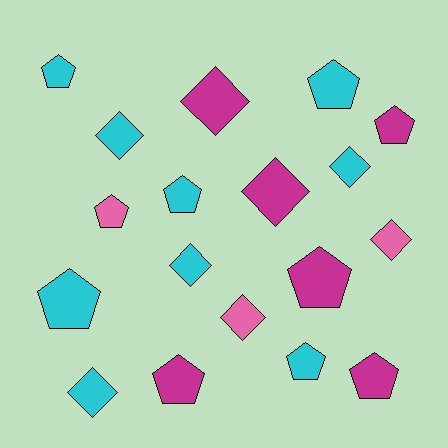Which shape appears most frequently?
Pentagon, with 10 objects.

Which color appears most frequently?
Cyan, with 9 objects.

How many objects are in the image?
There are 18 objects.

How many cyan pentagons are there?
There are 5 cyan pentagons.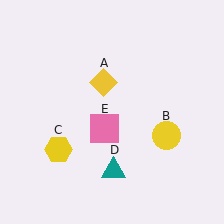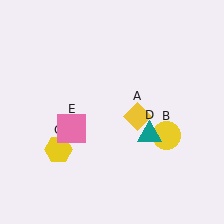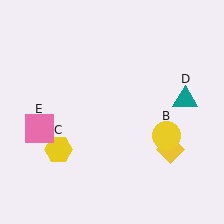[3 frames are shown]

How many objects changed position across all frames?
3 objects changed position: yellow diamond (object A), teal triangle (object D), pink square (object E).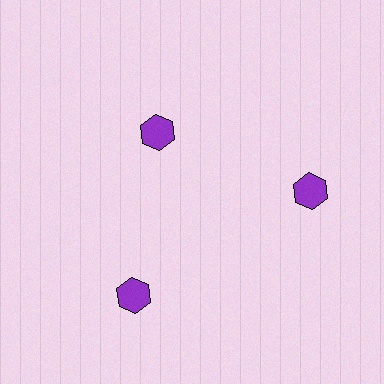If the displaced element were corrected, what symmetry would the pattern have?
It would have 3-fold rotational symmetry — the pattern would map onto itself every 120 degrees.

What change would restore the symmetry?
The symmetry would be restored by moving it outward, back onto the ring so that all 3 hexagons sit at equal angles and equal distance from the center.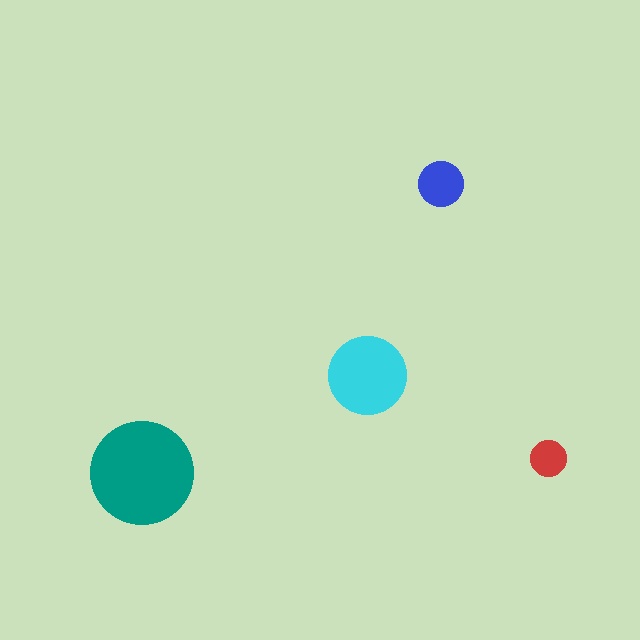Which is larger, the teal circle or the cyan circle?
The teal one.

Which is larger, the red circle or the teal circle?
The teal one.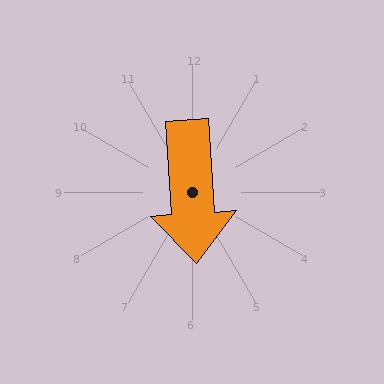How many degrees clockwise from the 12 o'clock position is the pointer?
Approximately 176 degrees.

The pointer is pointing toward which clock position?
Roughly 6 o'clock.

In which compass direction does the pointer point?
South.